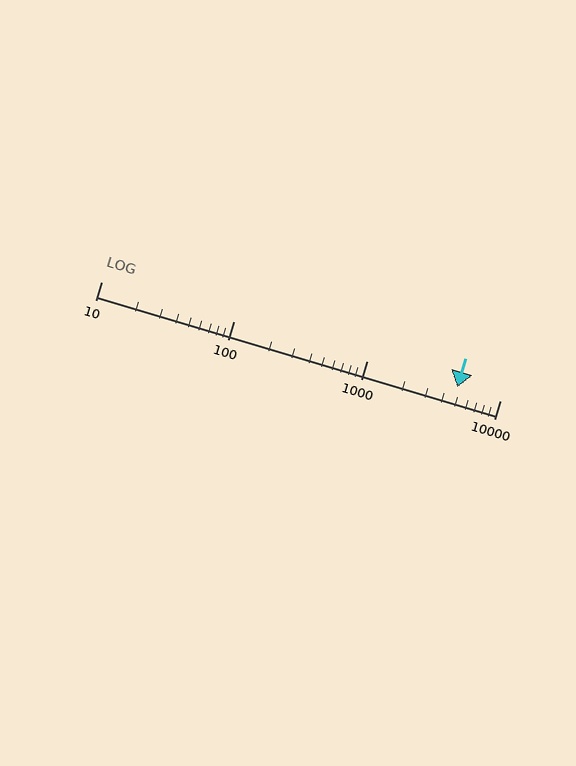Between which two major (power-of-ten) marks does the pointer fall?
The pointer is between 1000 and 10000.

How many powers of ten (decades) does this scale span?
The scale spans 3 decades, from 10 to 10000.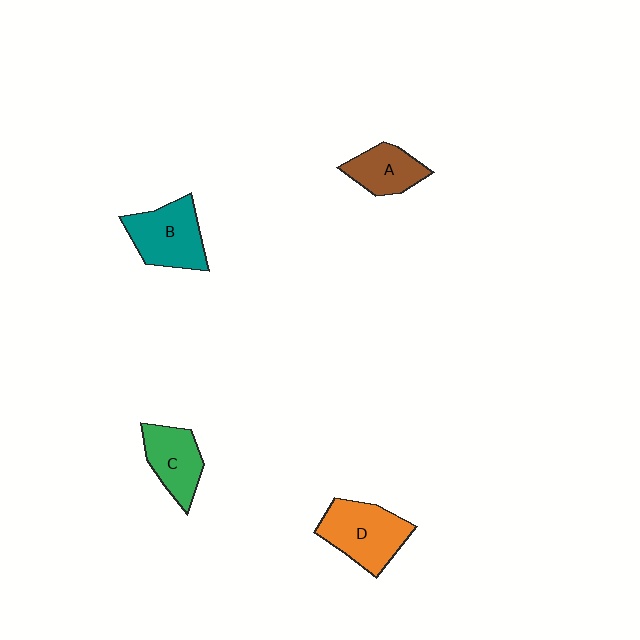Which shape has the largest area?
Shape D (orange).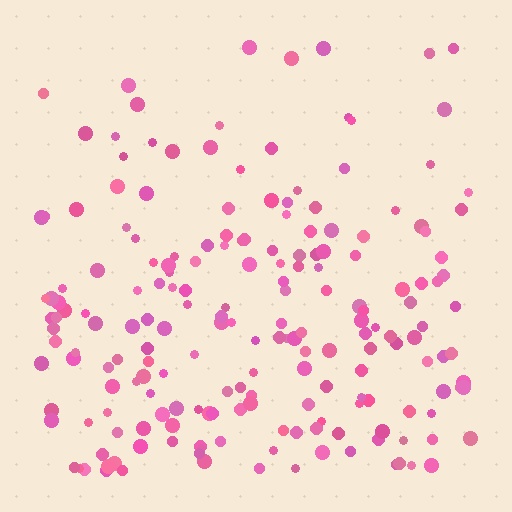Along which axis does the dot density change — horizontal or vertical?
Vertical.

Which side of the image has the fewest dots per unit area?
The top.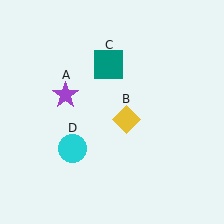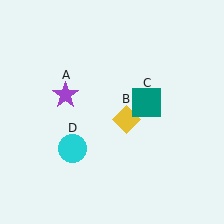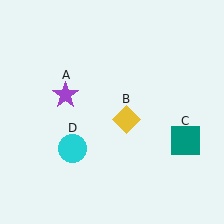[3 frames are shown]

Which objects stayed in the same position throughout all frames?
Purple star (object A) and yellow diamond (object B) and cyan circle (object D) remained stationary.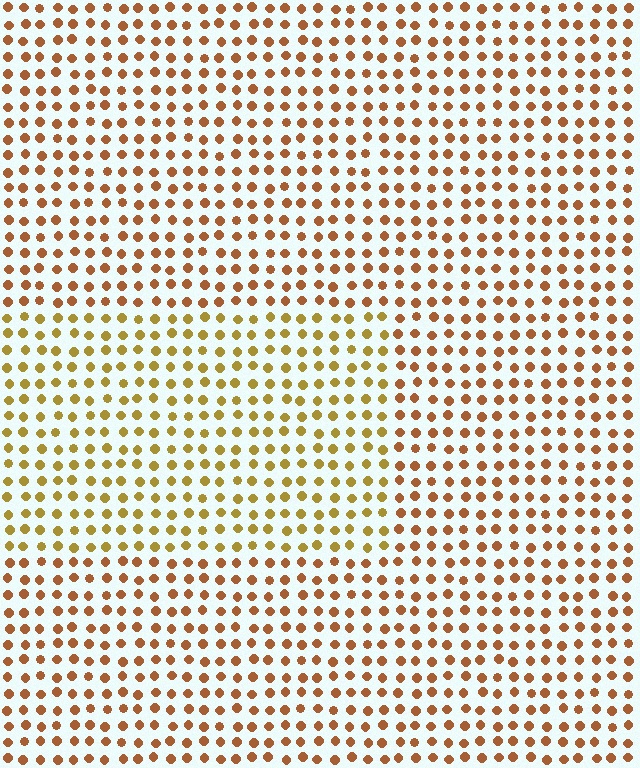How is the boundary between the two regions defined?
The boundary is defined purely by a slight shift in hue (about 27 degrees). Spacing, size, and orientation are identical on both sides.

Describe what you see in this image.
The image is filled with small brown elements in a uniform arrangement. A rectangle-shaped region is visible where the elements are tinted to a slightly different hue, forming a subtle color boundary.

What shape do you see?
I see a rectangle.